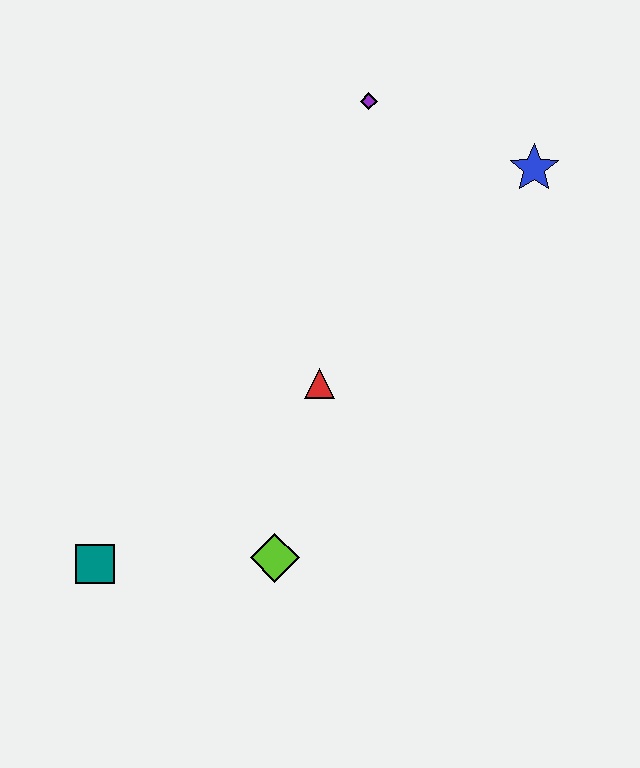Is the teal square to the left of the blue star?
Yes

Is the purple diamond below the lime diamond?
No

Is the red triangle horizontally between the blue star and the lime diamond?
Yes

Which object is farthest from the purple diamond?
The teal square is farthest from the purple diamond.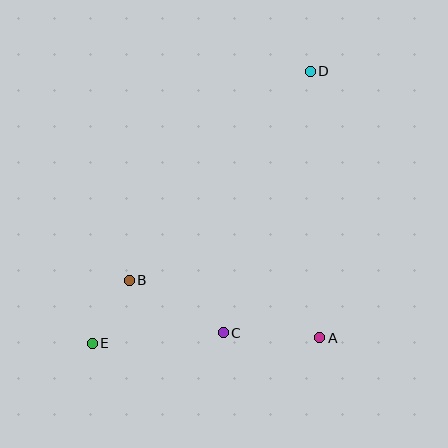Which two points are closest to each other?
Points B and E are closest to each other.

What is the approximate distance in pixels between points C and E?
The distance between C and E is approximately 131 pixels.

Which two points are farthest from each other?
Points D and E are farthest from each other.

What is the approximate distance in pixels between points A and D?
The distance between A and D is approximately 267 pixels.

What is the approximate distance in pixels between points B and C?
The distance between B and C is approximately 107 pixels.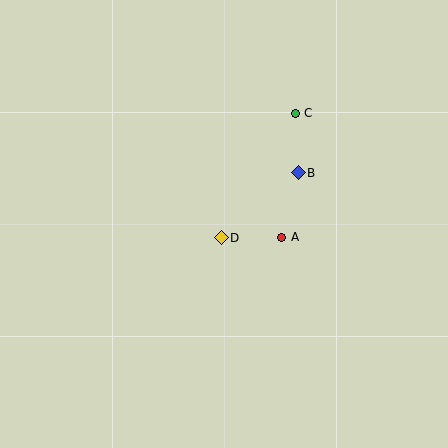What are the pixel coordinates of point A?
Point A is at (282, 237).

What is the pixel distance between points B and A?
The distance between B and A is 66 pixels.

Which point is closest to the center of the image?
Point D at (221, 238) is closest to the center.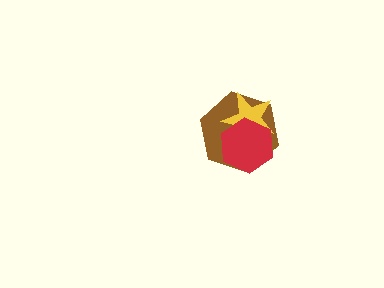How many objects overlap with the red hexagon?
2 objects overlap with the red hexagon.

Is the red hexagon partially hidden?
No, no other shape covers it.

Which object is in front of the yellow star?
The red hexagon is in front of the yellow star.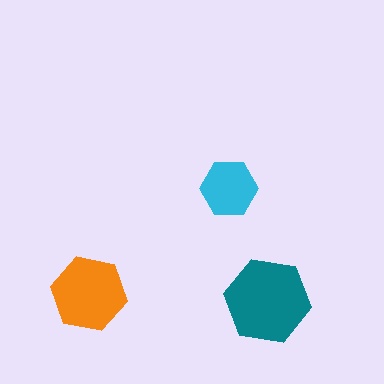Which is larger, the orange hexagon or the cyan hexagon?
The orange one.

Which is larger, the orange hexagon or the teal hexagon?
The teal one.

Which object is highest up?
The cyan hexagon is topmost.